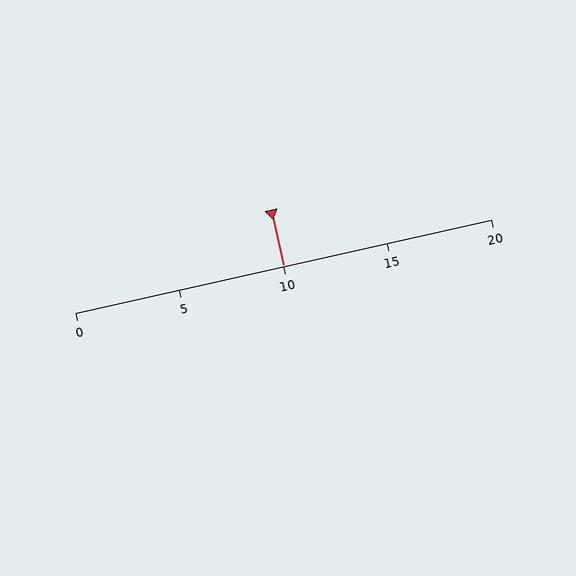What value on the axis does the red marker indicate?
The marker indicates approximately 10.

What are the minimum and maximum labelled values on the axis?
The axis runs from 0 to 20.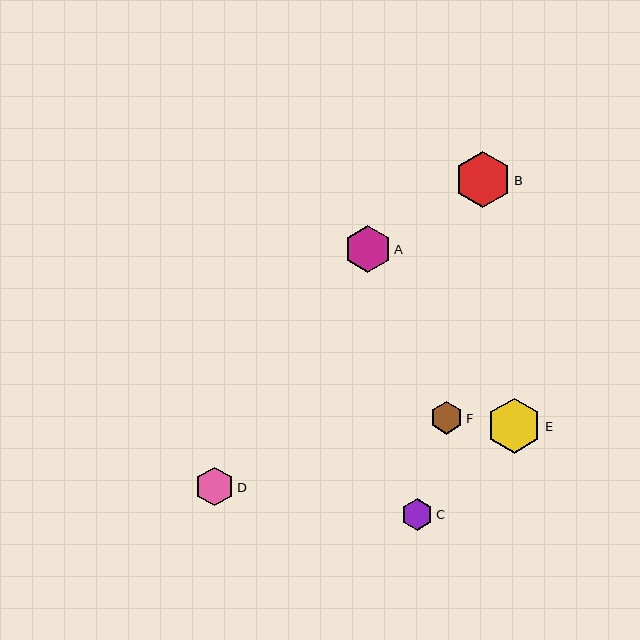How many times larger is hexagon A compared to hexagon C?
Hexagon A is approximately 1.5 times the size of hexagon C.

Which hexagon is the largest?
Hexagon B is the largest with a size of approximately 56 pixels.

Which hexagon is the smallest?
Hexagon C is the smallest with a size of approximately 32 pixels.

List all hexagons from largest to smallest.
From largest to smallest: B, E, A, D, F, C.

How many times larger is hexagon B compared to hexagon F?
Hexagon B is approximately 1.7 times the size of hexagon F.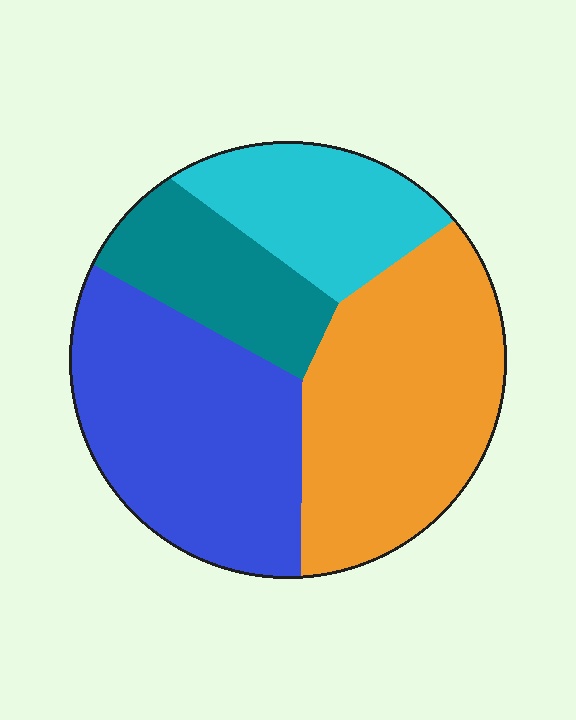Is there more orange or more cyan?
Orange.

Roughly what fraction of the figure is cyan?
Cyan covers 17% of the figure.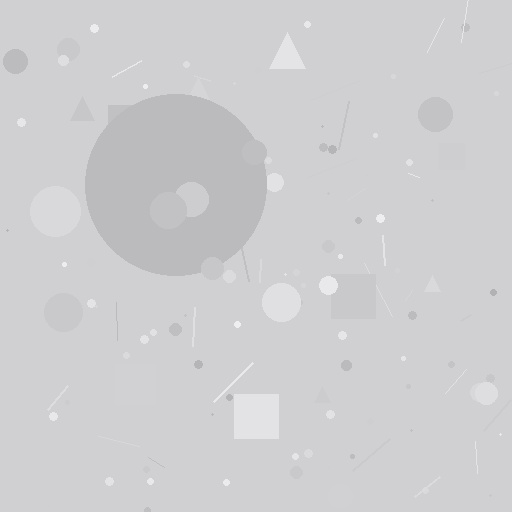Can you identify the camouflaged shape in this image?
The camouflaged shape is a circle.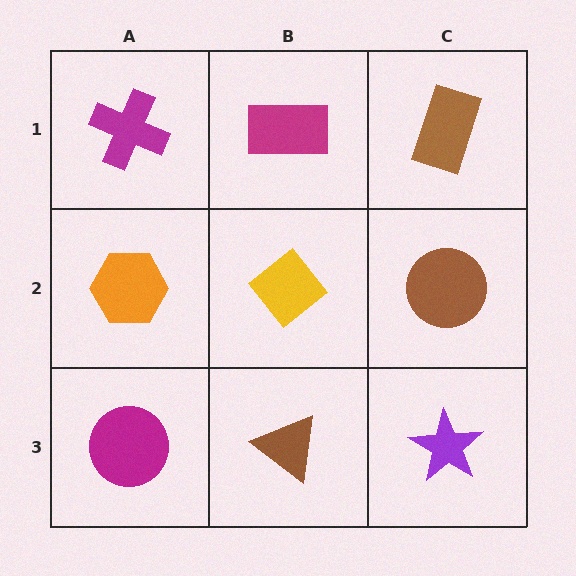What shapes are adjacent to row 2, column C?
A brown rectangle (row 1, column C), a purple star (row 3, column C), a yellow diamond (row 2, column B).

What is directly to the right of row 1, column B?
A brown rectangle.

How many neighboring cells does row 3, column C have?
2.